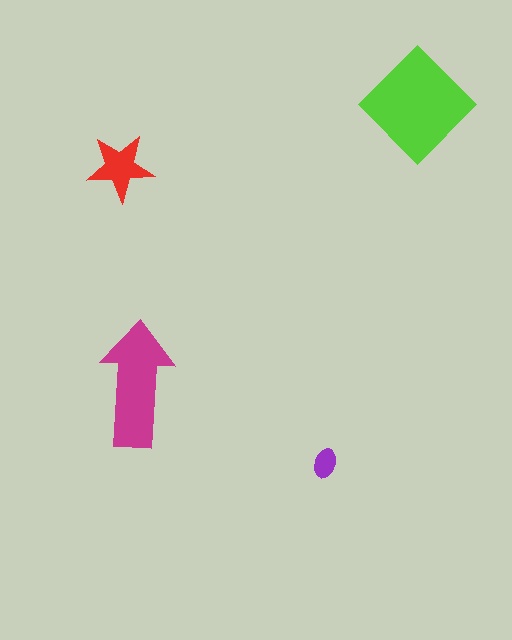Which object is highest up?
The lime diamond is topmost.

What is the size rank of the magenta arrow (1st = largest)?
2nd.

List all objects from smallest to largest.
The purple ellipse, the red star, the magenta arrow, the lime diamond.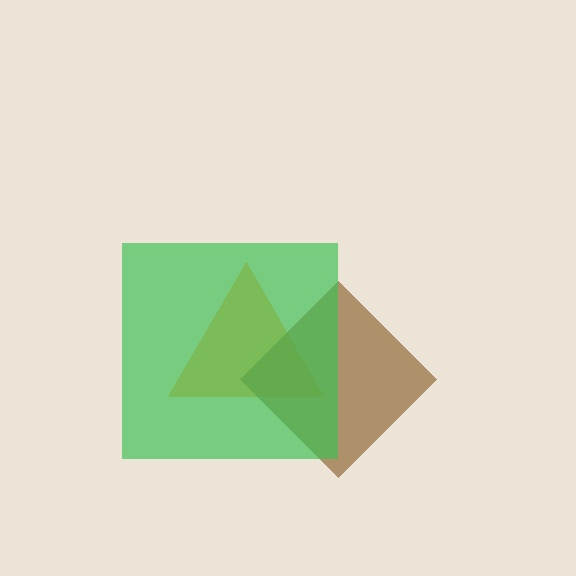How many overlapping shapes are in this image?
There are 3 overlapping shapes in the image.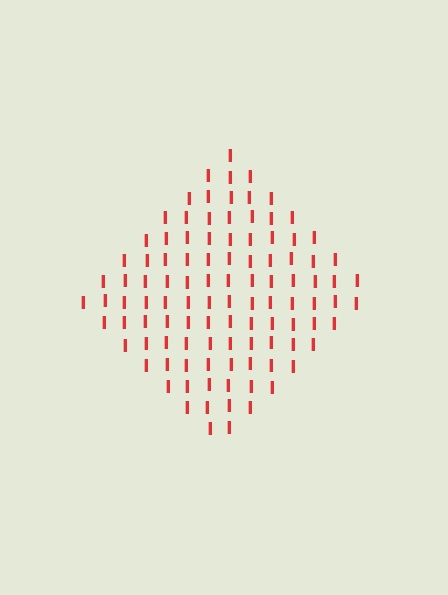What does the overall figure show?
The overall figure shows a diamond.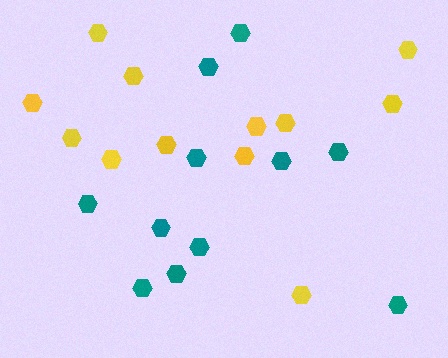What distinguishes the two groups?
There are 2 groups: one group of yellow hexagons (12) and one group of teal hexagons (11).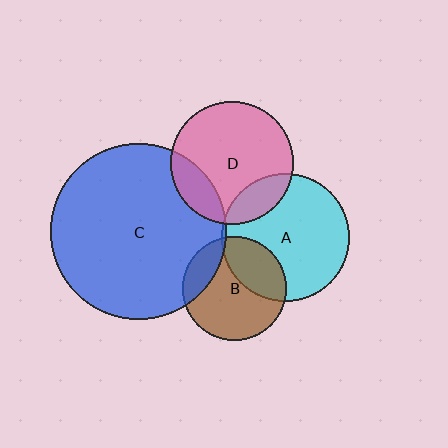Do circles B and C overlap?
Yes.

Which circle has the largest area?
Circle C (blue).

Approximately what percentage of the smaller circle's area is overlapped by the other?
Approximately 20%.